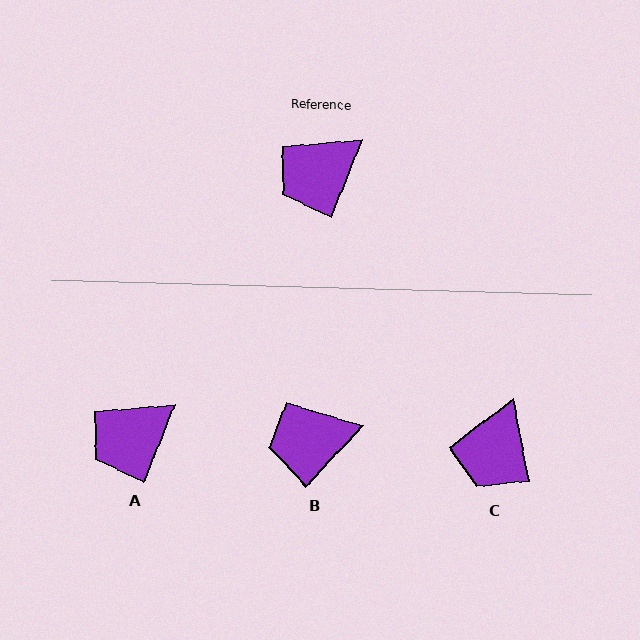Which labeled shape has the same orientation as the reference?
A.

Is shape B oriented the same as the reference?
No, it is off by about 22 degrees.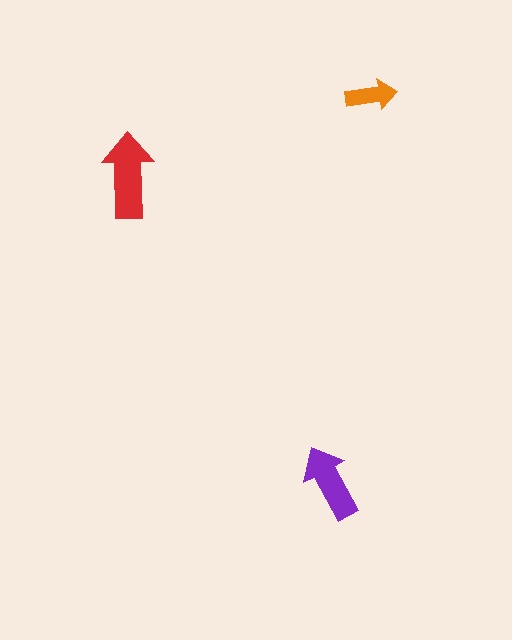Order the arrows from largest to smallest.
the red one, the purple one, the orange one.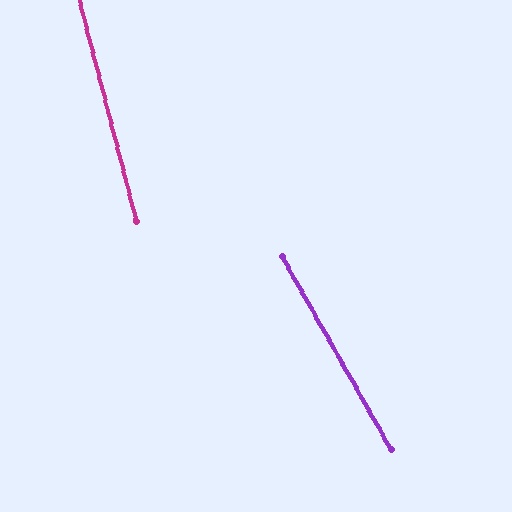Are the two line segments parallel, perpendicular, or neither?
Neither parallel nor perpendicular — they differ by about 15°.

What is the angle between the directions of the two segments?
Approximately 15 degrees.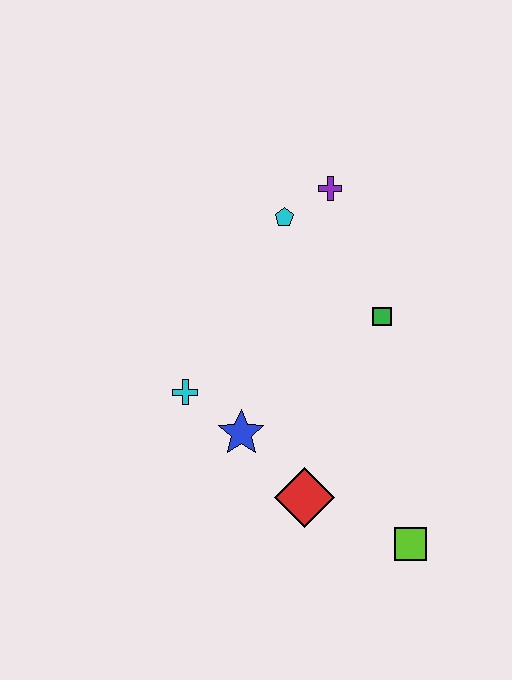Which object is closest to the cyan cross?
The blue star is closest to the cyan cross.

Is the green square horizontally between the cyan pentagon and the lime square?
Yes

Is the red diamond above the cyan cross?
No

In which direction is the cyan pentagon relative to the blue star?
The cyan pentagon is above the blue star.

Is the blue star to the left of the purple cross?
Yes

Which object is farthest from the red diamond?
The purple cross is farthest from the red diamond.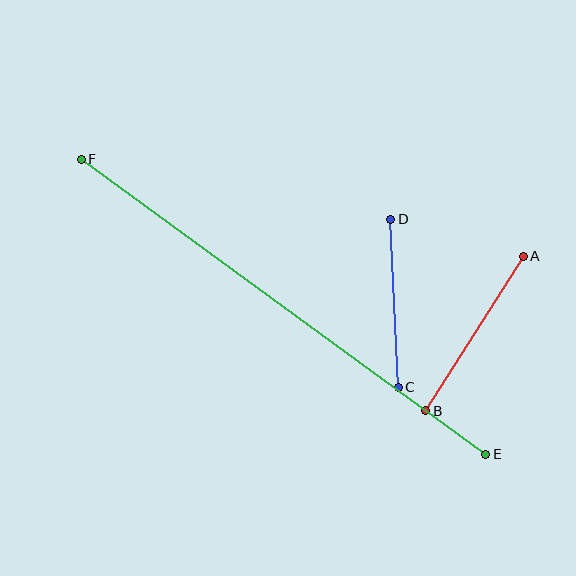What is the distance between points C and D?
The distance is approximately 168 pixels.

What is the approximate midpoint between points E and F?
The midpoint is at approximately (284, 307) pixels.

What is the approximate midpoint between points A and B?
The midpoint is at approximately (474, 333) pixels.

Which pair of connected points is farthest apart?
Points E and F are farthest apart.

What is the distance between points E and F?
The distance is approximately 500 pixels.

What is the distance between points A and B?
The distance is approximately 182 pixels.